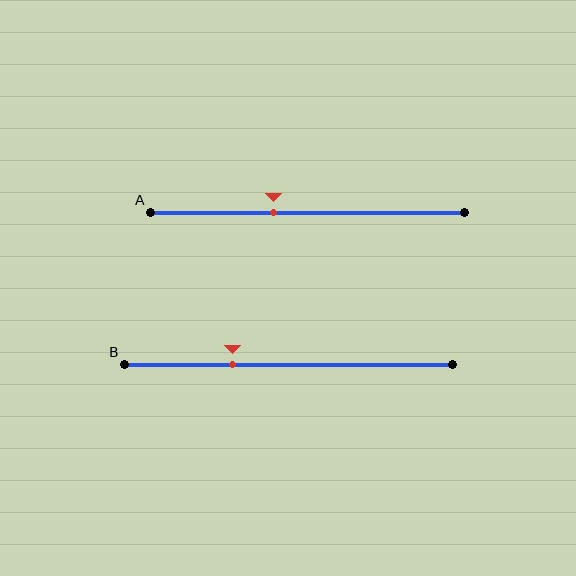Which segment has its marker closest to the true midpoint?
Segment A has its marker closest to the true midpoint.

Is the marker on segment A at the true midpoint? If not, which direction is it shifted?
No, the marker on segment A is shifted to the left by about 11% of the segment length.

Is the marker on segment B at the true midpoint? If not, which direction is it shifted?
No, the marker on segment B is shifted to the left by about 17% of the segment length.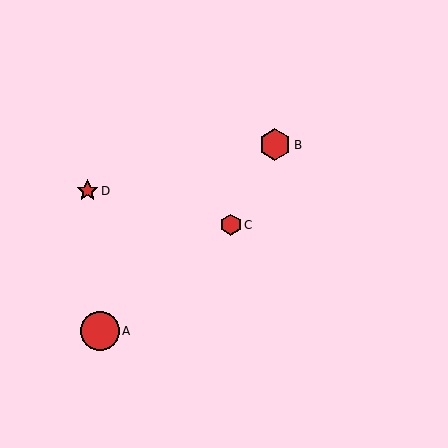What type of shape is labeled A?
Shape A is a red circle.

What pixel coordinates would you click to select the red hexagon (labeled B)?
Click at (275, 145) to select the red hexagon B.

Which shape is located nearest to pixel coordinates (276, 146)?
The red hexagon (labeled B) at (275, 145) is nearest to that location.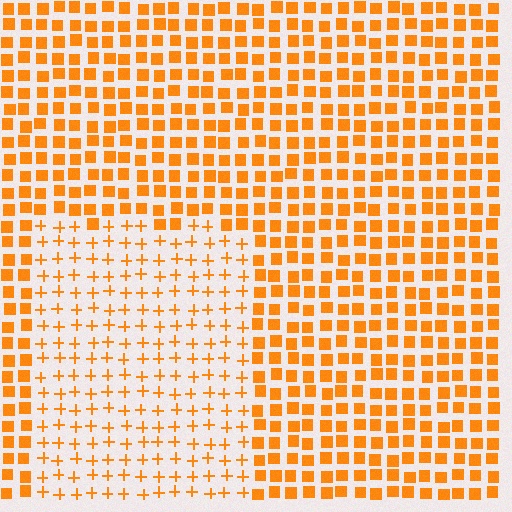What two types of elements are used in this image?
The image uses plus signs inside the rectangle region and squares outside it.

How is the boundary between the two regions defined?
The boundary is defined by a change in element shape: plus signs inside vs. squares outside. All elements share the same color and spacing.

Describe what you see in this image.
The image is filled with small orange elements arranged in a uniform grid. A rectangle-shaped region contains plus signs, while the surrounding area contains squares. The boundary is defined purely by the change in element shape.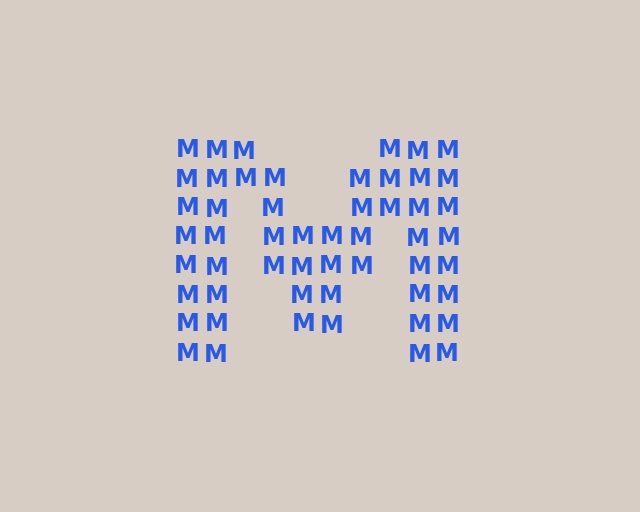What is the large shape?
The large shape is the letter M.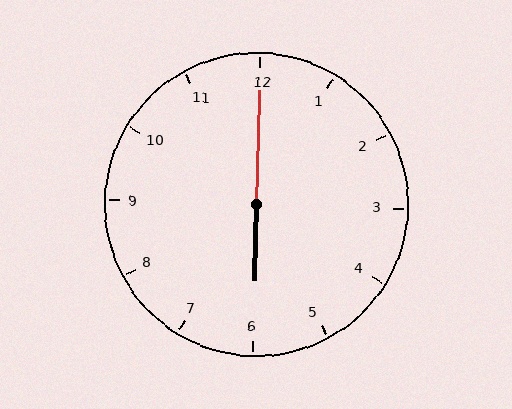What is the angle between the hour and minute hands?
Approximately 180 degrees.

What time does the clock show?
6:00.